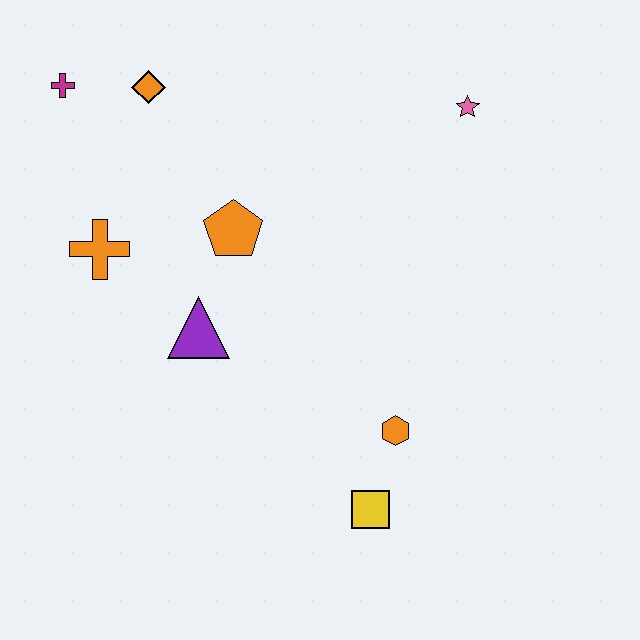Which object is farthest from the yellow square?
The magenta cross is farthest from the yellow square.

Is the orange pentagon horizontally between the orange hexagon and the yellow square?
No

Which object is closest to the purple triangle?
The orange pentagon is closest to the purple triangle.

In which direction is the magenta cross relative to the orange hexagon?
The magenta cross is above the orange hexagon.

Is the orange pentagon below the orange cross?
No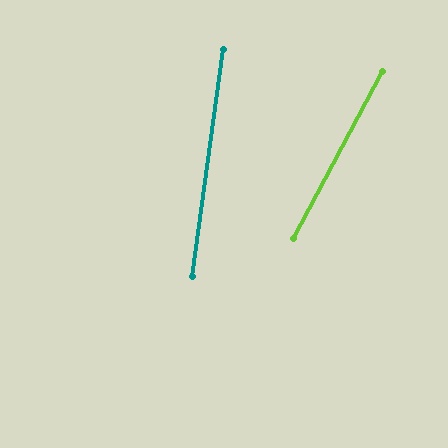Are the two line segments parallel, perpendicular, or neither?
Neither parallel nor perpendicular — they differ by about 20°.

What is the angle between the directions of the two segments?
Approximately 20 degrees.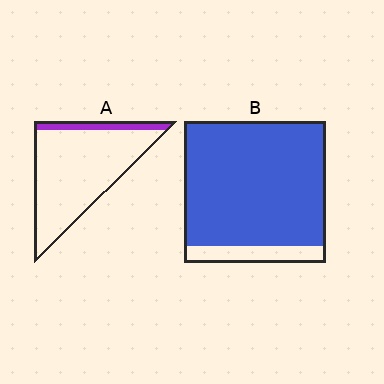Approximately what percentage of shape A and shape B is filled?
A is approximately 10% and B is approximately 90%.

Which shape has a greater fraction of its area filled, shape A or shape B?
Shape B.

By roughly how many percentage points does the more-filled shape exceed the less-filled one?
By roughly 75 percentage points (B over A).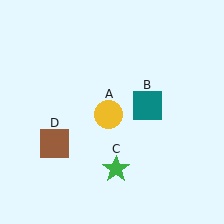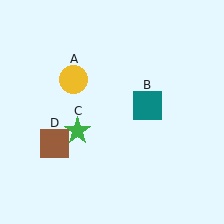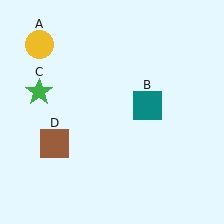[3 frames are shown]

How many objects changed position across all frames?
2 objects changed position: yellow circle (object A), green star (object C).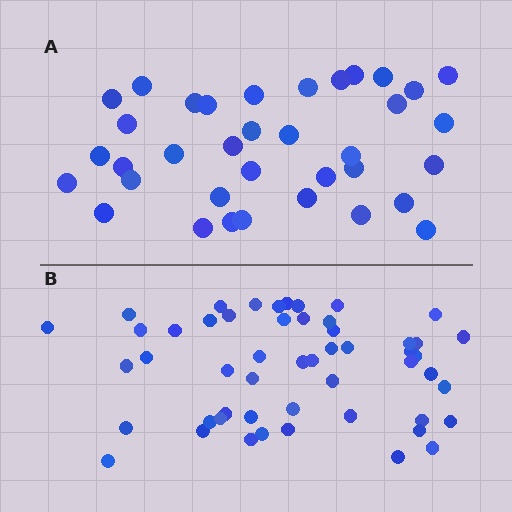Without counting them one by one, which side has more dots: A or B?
Region B (the bottom region) has more dots.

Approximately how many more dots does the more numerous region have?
Region B has approximately 15 more dots than region A.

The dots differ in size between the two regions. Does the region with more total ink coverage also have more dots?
No. Region A has more total ink coverage because its dots are larger, but region B actually contains more individual dots. Total area can be misleading — the number of items is what matters here.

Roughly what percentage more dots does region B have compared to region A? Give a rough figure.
About 45% more.